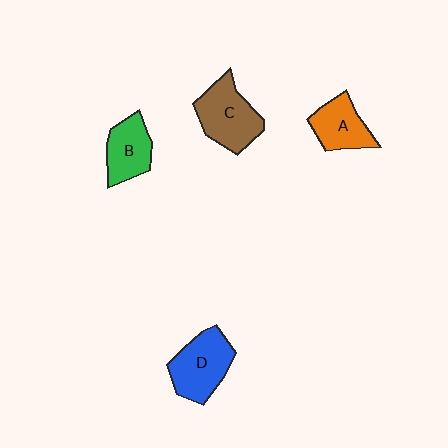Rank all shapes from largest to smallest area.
From largest to smallest: C (brown), D (blue), B (green), A (orange).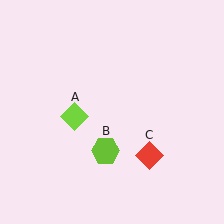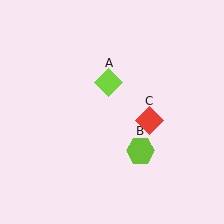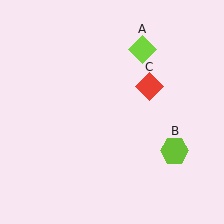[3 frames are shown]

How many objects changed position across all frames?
3 objects changed position: lime diamond (object A), lime hexagon (object B), red diamond (object C).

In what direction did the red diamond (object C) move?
The red diamond (object C) moved up.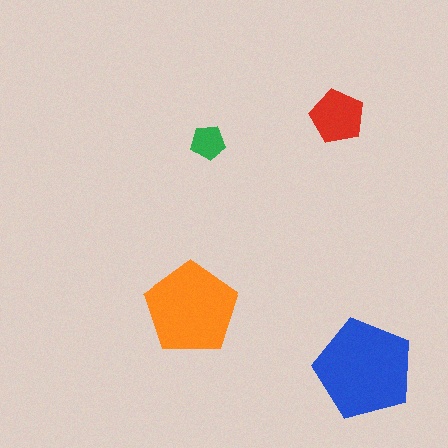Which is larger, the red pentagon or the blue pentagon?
The blue one.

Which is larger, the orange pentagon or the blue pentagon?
The blue one.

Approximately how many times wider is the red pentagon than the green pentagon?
About 1.5 times wider.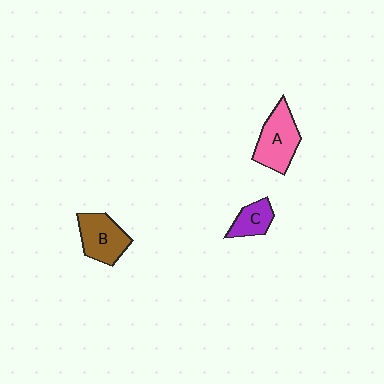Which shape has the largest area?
Shape A (pink).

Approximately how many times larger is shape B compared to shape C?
Approximately 1.6 times.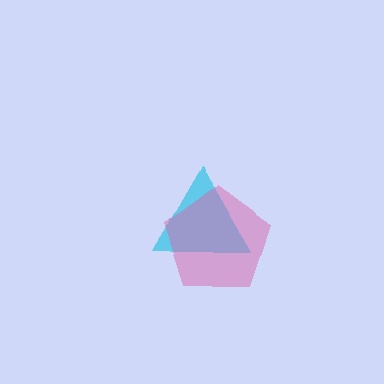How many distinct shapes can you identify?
There are 2 distinct shapes: a cyan triangle, a pink pentagon.